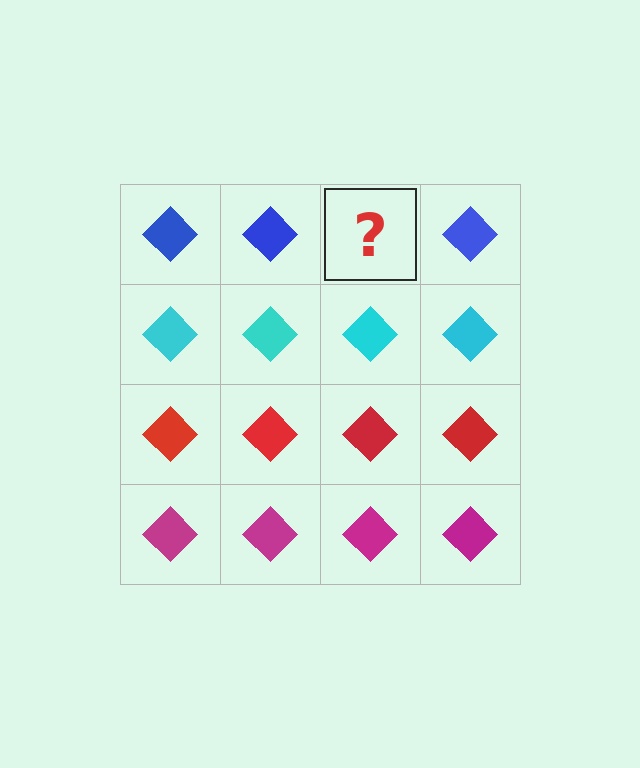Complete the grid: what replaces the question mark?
The question mark should be replaced with a blue diamond.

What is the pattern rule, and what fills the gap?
The rule is that each row has a consistent color. The gap should be filled with a blue diamond.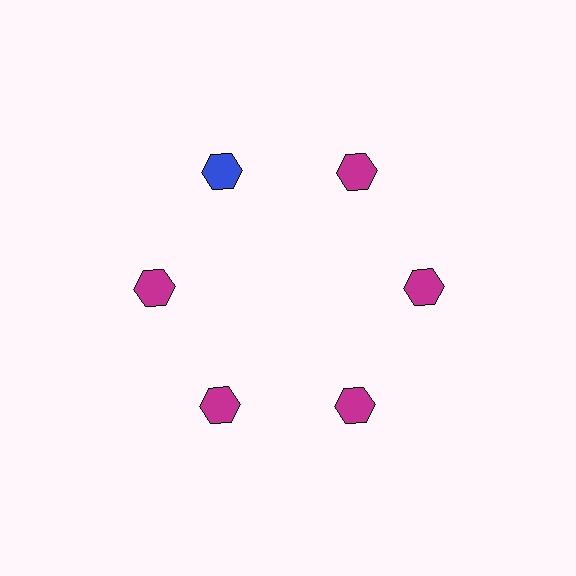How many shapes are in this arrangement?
There are 6 shapes arranged in a ring pattern.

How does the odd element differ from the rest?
It has a different color: blue instead of magenta.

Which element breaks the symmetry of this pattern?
The blue hexagon at roughly the 11 o'clock position breaks the symmetry. All other shapes are magenta hexagons.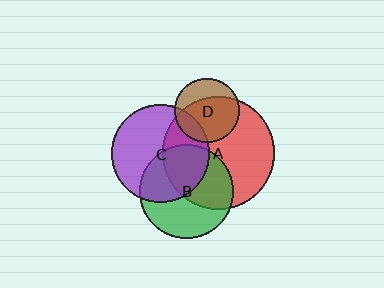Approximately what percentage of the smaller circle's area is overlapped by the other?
Approximately 45%.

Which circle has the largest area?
Circle A (red).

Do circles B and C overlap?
Yes.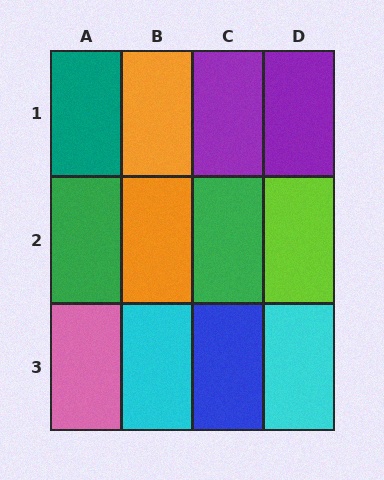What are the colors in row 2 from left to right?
Green, orange, green, lime.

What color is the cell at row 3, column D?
Cyan.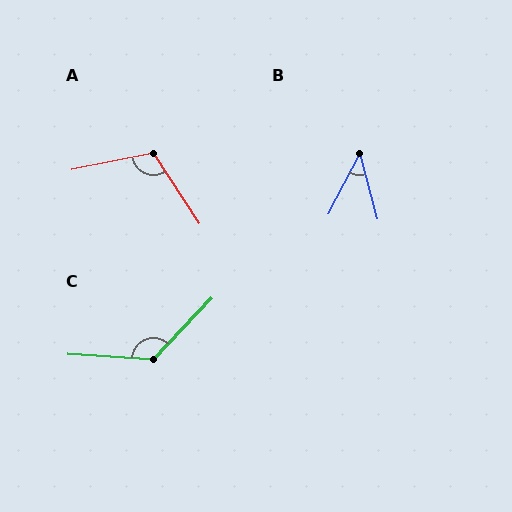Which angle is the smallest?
B, at approximately 42 degrees.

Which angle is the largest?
C, at approximately 130 degrees.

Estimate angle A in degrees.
Approximately 112 degrees.